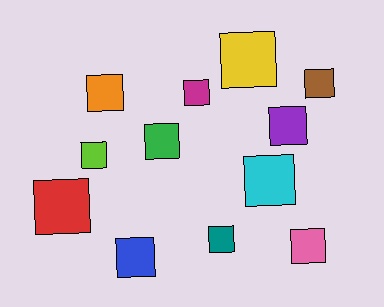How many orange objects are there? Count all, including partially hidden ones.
There is 1 orange object.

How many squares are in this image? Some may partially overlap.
There are 12 squares.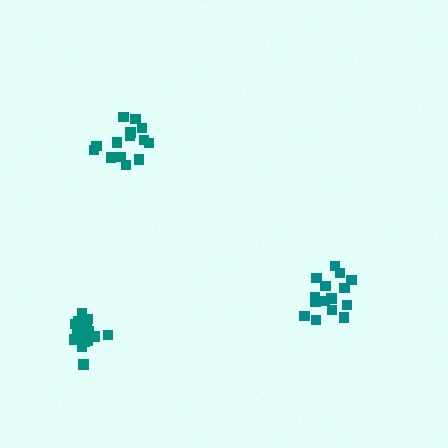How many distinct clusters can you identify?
There are 3 distinct clusters.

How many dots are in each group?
Group 1: 15 dots, Group 2: 14 dots, Group 3: 16 dots (45 total).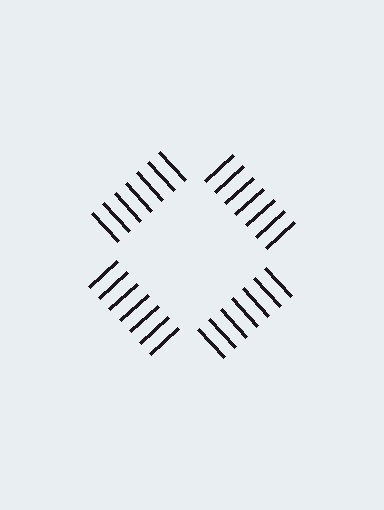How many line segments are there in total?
28 — 7 along each of the 4 edges.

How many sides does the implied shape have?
4 sides — the line-ends trace a square.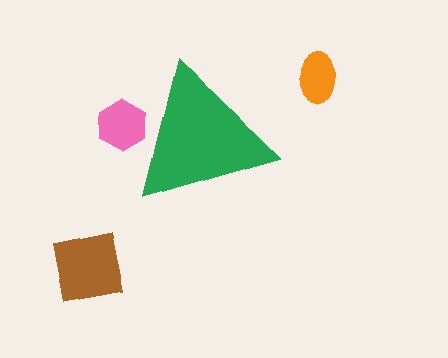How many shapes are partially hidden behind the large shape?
1 shape is partially hidden.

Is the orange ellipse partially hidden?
No, the orange ellipse is fully visible.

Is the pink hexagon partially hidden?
Yes, the pink hexagon is partially hidden behind the green triangle.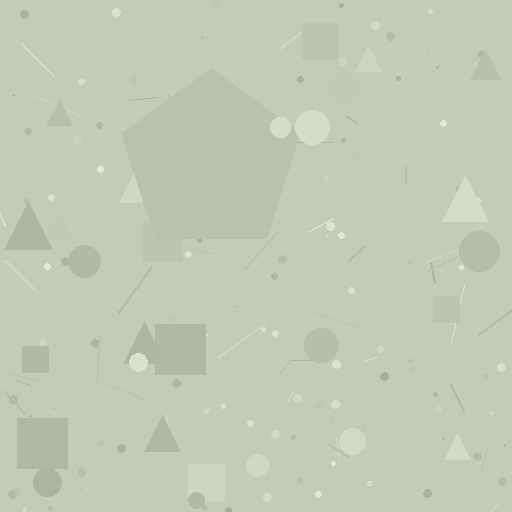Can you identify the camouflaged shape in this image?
The camouflaged shape is a pentagon.